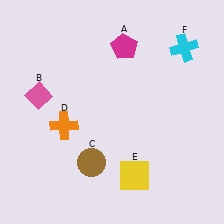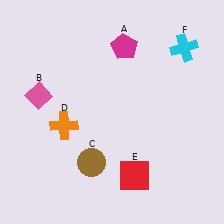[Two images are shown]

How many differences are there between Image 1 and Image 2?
There is 1 difference between the two images.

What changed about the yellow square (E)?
In Image 1, E is yellow. In Image 2, it changed to red.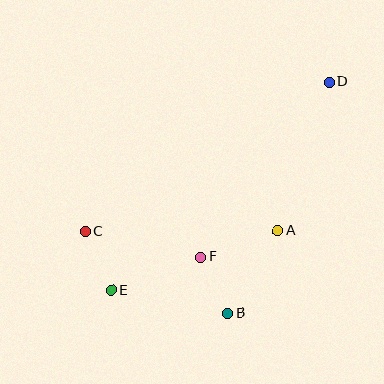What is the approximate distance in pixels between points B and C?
The distance between B and C is approximately 164 pixels.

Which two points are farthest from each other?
Points D and E are farthest from each other.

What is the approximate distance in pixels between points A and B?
The distance between A and B is approximately 97 pixels.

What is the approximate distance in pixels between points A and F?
The distance between A and F is approximately 82 pixels.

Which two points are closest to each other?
Points B and F are closest to each other.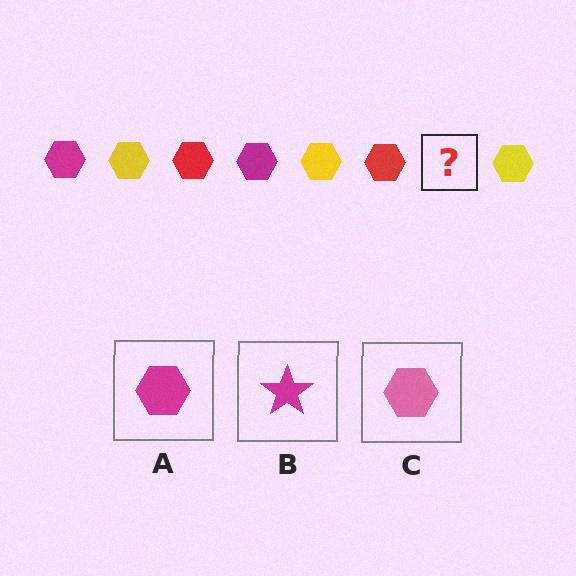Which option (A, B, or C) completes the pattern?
A.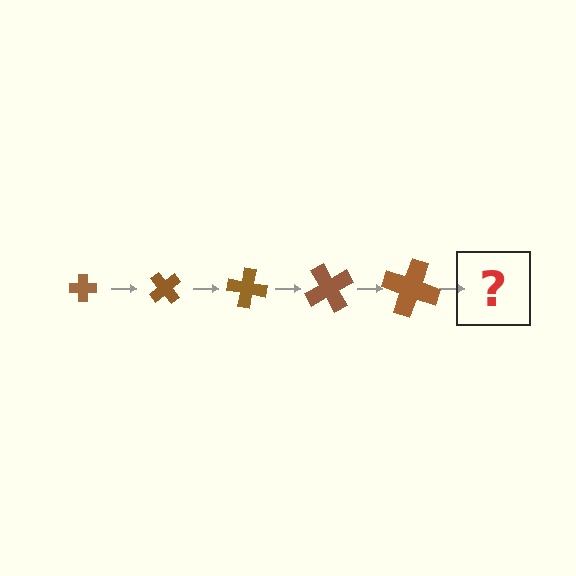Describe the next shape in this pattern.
It should be a cross, larger than the previous one and rotated 250 degrees from the start.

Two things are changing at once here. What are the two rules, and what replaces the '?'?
The two rules are that the cross grows larger each step and it rotates 50 degrees each step. The '?' should be a cross, larger than the previous one and rotated 250 degrees from the start.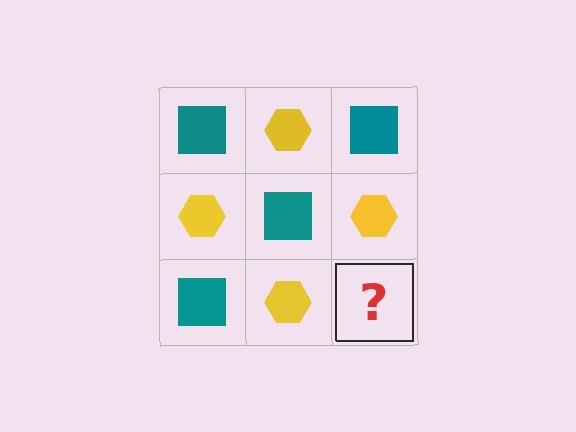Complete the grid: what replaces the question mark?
The question mark should be replaced with a teal square.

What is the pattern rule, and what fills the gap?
The rule is that it alternates teal square and yellow hexagon in a checkerboard pattern. The gap should be filled with a teal square.